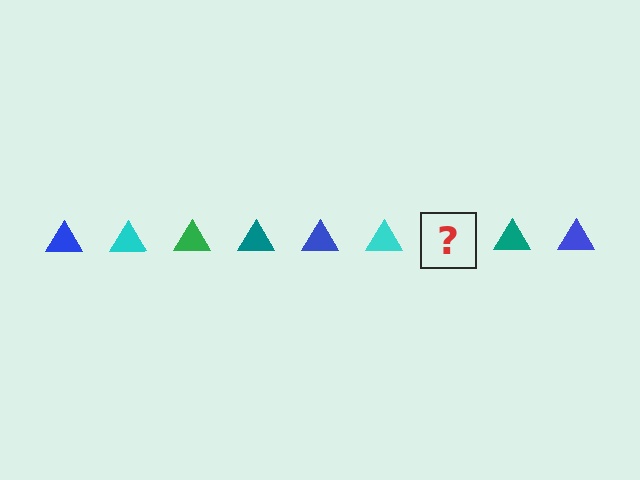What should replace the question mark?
The question mark should be replaced with a green triangle.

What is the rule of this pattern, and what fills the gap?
The rule is that the pattern cycles through blue, cyan, green, teal triangles. The gap should be filled with a green triangle.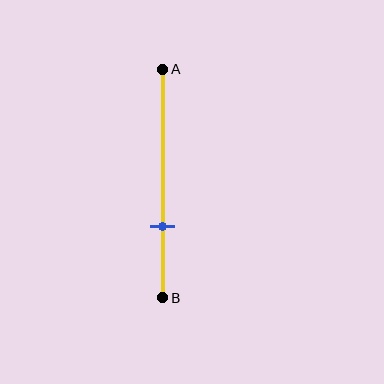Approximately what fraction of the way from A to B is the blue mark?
The blue mark is approximately 70% of the way from A to B.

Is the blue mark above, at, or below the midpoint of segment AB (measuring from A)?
The blue mark is below the midpoint of segment AB.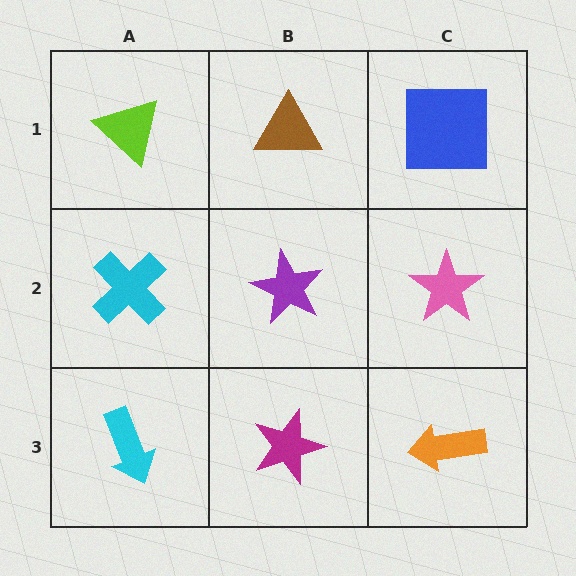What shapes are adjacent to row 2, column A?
A lime triangle (row 1, column A), a cyan arrow (row 3, column A), a purple star (row 2, column B).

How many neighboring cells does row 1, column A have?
2.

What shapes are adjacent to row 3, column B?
A purple star (row 2, column B), a cyan arrow (row 3, column A), an orange arrow (row 3, column C).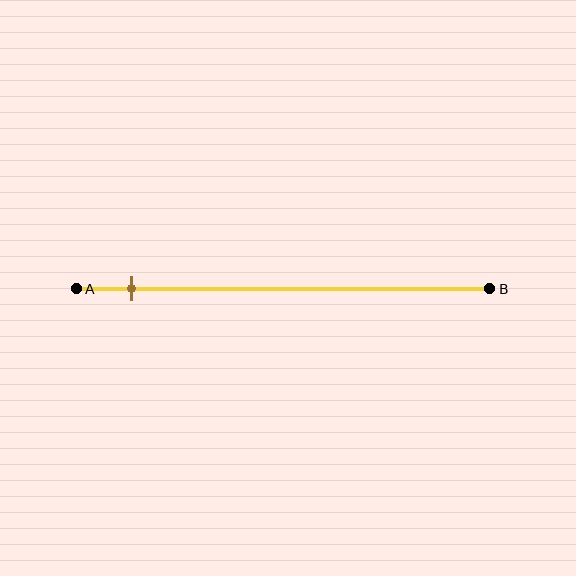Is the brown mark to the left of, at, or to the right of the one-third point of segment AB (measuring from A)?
The brown mark is to the left of the one-third point of segment AB.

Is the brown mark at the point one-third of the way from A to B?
No, the mark is at about 15% from A, not at the 33% one-third point.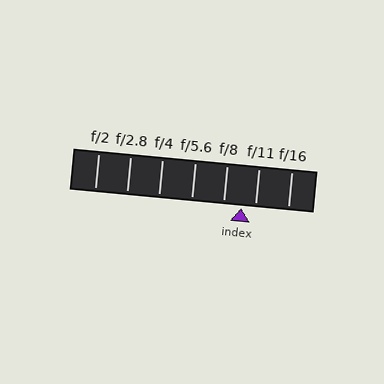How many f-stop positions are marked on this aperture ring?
There are 7 f-stop positions marked.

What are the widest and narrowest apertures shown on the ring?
The widest aperture shown is f/2 and the narrowest is f/16.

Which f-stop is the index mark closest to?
The index mark is closest to f/11.